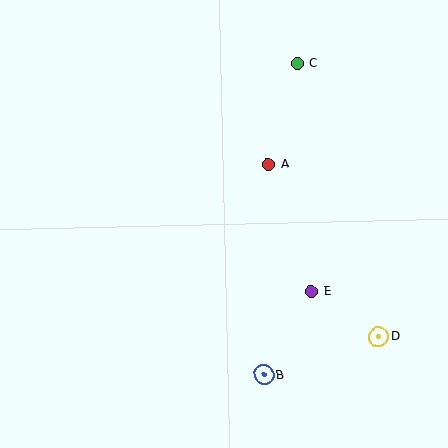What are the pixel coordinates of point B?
Point B is at (264, 375).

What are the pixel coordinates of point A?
Point A is at (268, 164).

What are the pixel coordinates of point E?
Point E is at (311, 291).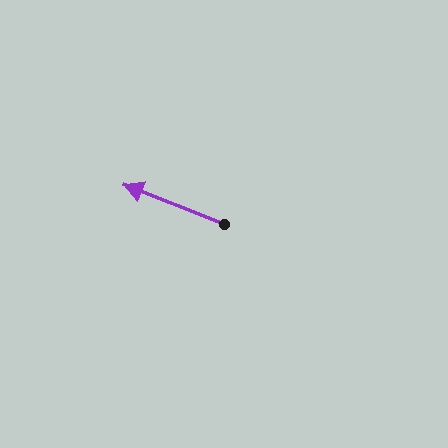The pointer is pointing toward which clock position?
Roughly 10 o'clock.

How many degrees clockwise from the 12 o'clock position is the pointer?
Approximately 291 degrees.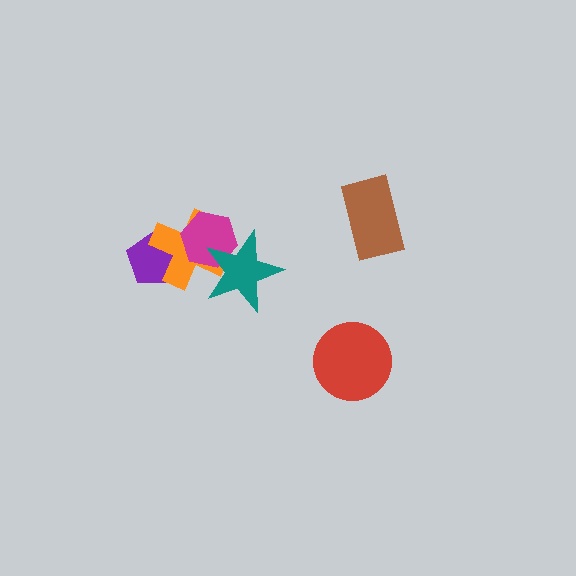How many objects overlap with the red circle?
0 objects overlap with the red circle.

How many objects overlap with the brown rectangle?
0 objects overlap with the brown rectangle.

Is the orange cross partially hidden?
Yes, it is partially covered by another shape.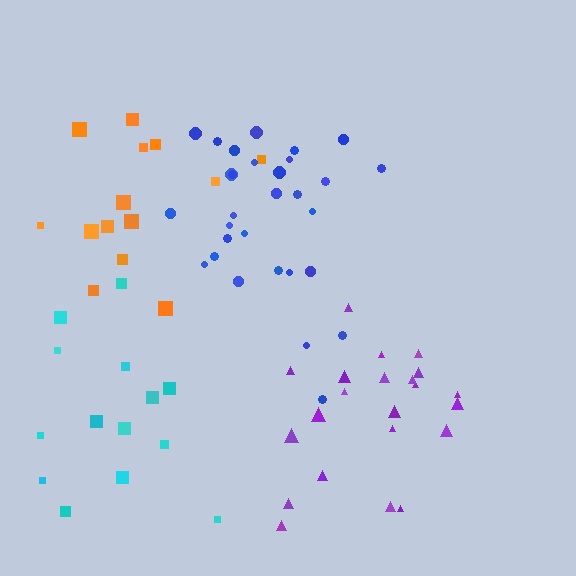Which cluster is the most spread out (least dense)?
Cyan.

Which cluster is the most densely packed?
Blue.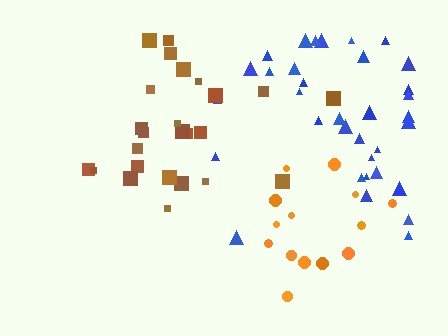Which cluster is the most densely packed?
Brown.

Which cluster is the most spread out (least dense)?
Orange.